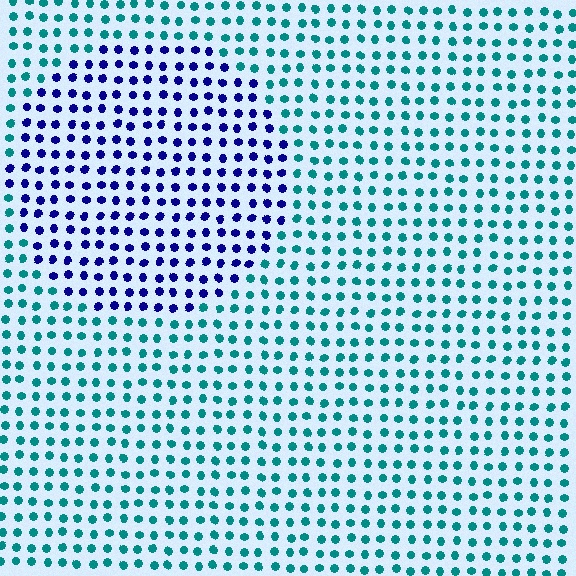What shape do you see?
I see a circle.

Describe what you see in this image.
The image is filled with small teal elements in a uniform arrangement. A circle-shaped region is visible where the elements are tinted to a slightly different hue, forming a subtle color boundary.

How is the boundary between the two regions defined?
The boundary is defined purely by a slight shift in hue (about 66 degrees). Spacing, size, and orientation are identical on both sides.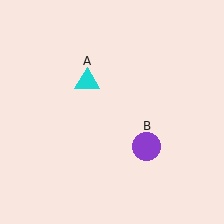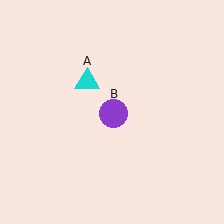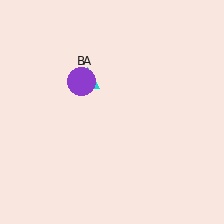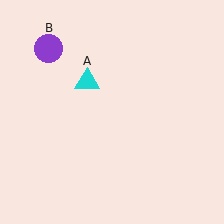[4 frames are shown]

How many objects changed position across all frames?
1 object changed position: purple circle (object B).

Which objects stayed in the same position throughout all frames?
Cyan triangle (object A) remained stationary.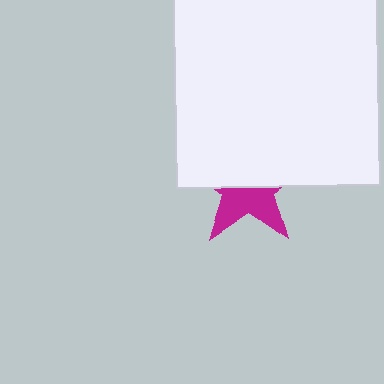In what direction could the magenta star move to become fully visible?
The magenta star could move down. That would shift it out from behind the white square entirely.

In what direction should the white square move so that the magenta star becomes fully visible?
The white square should move up. That is the shortest direction to clear the overlap and leave the magenta star fully visible.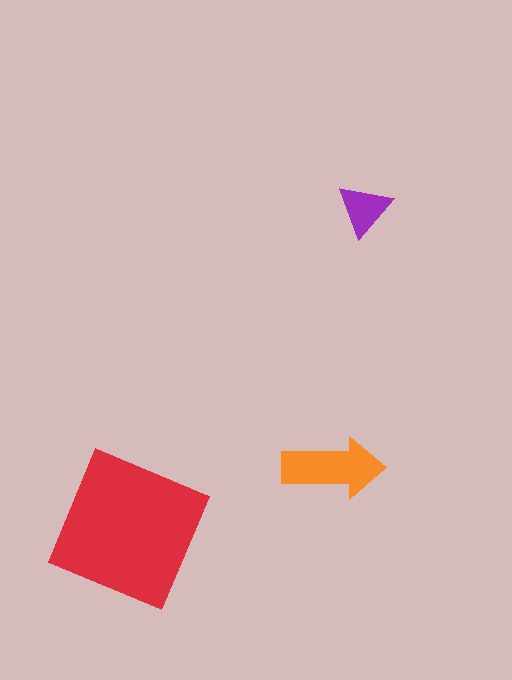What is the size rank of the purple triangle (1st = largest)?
3rd.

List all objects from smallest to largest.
The purple triangle, the orange arrow, the red square.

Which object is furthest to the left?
The red square is leftmost.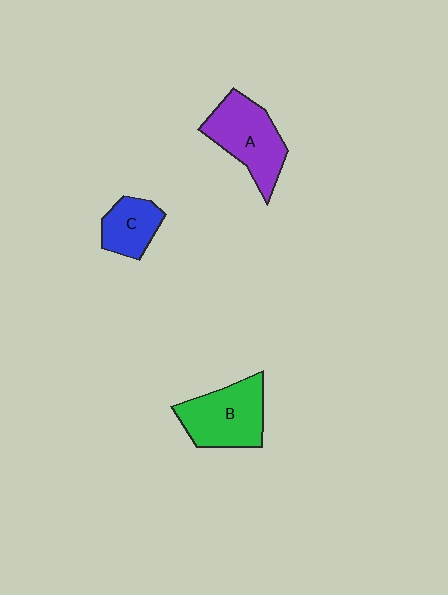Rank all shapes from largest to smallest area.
From largest to smallest: A (purple), B (green), C (blue).